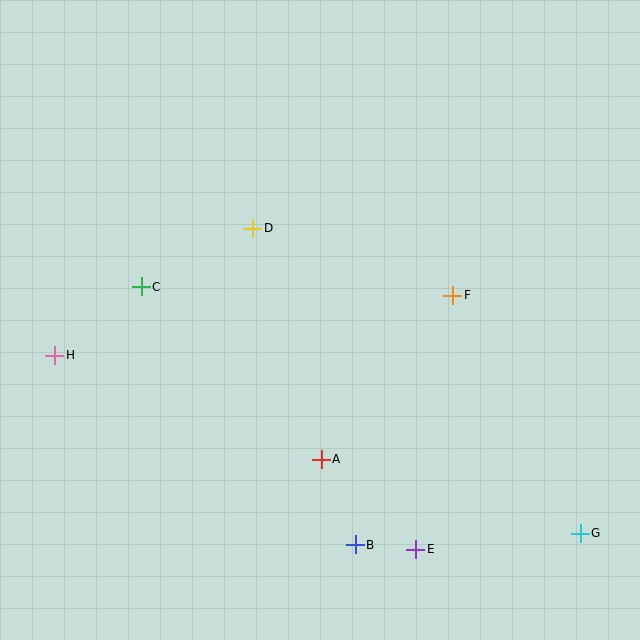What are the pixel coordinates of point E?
Point E is at (416, 549).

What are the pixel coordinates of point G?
Point G is at (580, 533).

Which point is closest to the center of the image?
Point D at (253, 228) is closest to the center.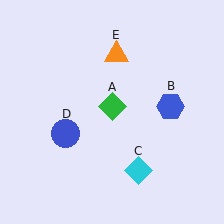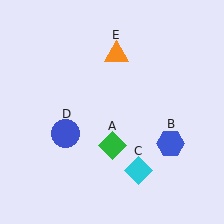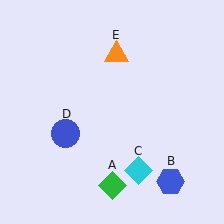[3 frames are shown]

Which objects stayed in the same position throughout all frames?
Cyan diamond (object C) and blue circle (object D) and orange triangle (object E) remained stationary.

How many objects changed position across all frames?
2 objects changed position: green diamond (object A), blue hexagon (object B).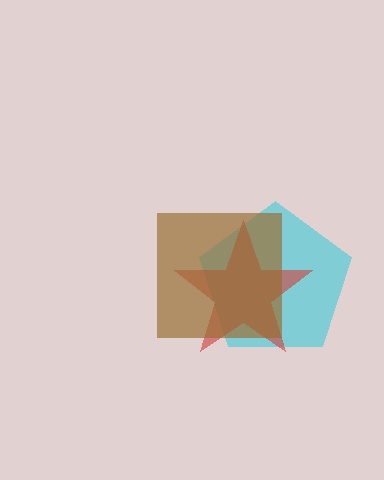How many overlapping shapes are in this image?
There are 3 overlapping shapes in the image.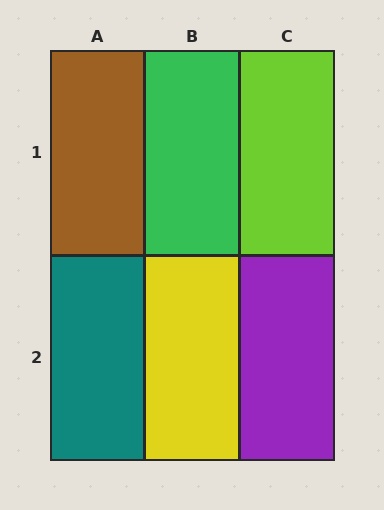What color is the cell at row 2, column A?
Teal.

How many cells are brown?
1 cell is brown.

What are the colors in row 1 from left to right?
Brown, green, lime.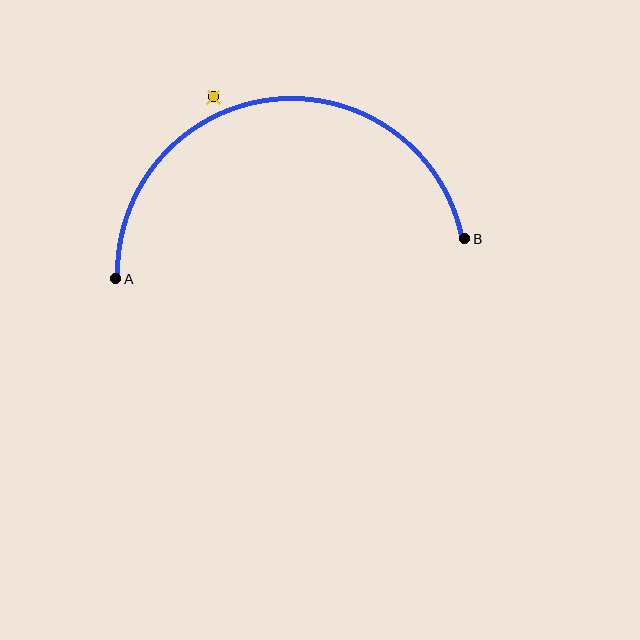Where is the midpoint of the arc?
The arc midpoint is the point on the curve farthest from the straight line joining A and B. It sits above that line.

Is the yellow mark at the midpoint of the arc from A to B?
No — the yellow mark does not lie on the arc at all. It sits slightly outside the curve.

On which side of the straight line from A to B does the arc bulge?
The arc bulges above the straight line connecting A and B.